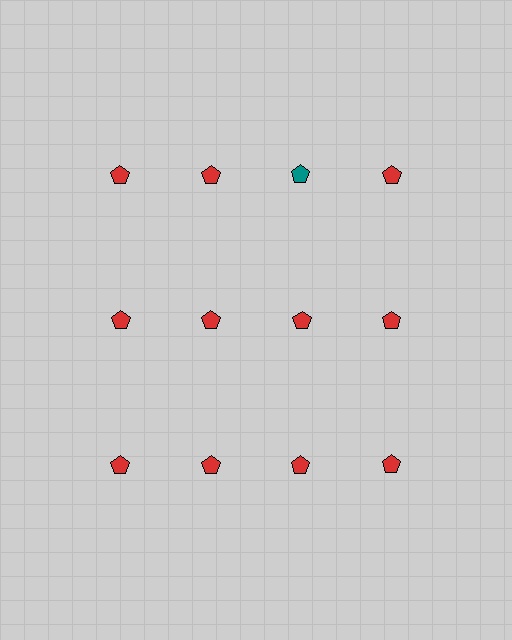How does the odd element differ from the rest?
It has a different color: teal instead of red.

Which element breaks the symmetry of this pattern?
The teal pentagon in the top row, center column breaks the symmetry. All other shapes are red pentagons.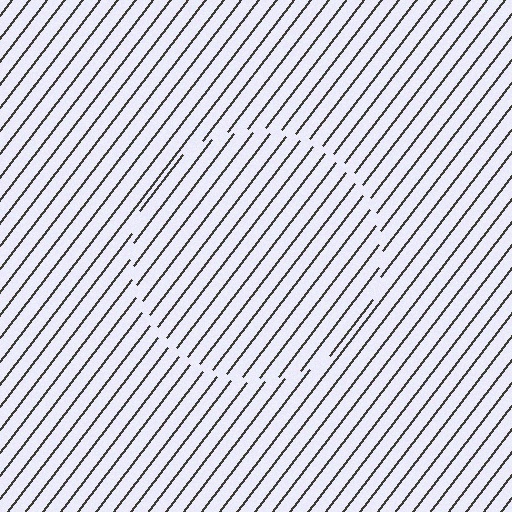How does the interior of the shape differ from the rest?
The interior of the shape contains the same grating, shifted by half a period — the contour is defined by the phase discontinuity where line-ends from the inner and outer gratings abut.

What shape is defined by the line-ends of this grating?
An illusory circle. The interior of the shape contains the same grating, shifted by half a period — the contour is defined by the phase discontinuity where line-ends from the inner and outer gratings abut.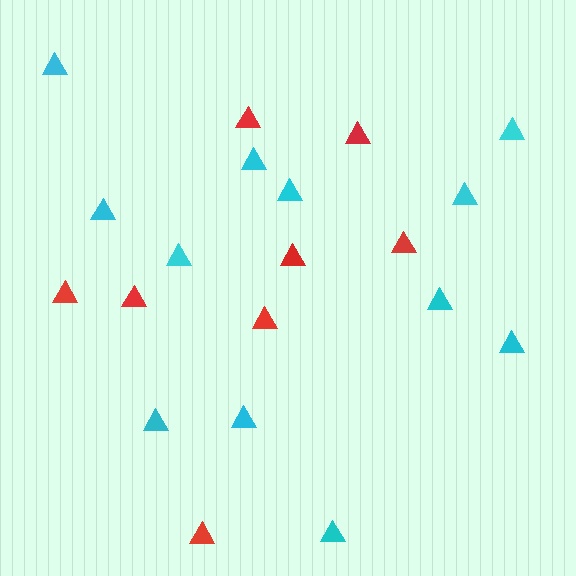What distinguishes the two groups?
There are 2 groups: one group of red triangles (8) and one group of cyan triangles (12).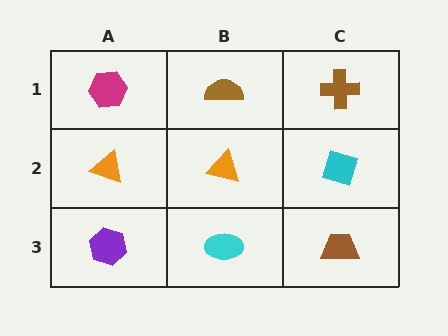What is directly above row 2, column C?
A brown cross.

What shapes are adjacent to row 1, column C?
A cyan diamond (row 2, column C), a brown semicircle (row 1, column B).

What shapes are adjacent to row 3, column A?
An orange triangle (row 2, column A), a cyan ellipse (row 3, column B).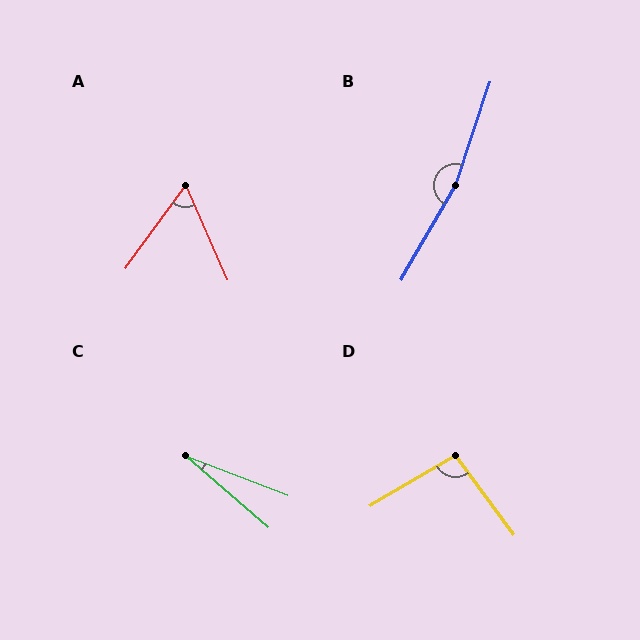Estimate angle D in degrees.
Approximately 95 degrees.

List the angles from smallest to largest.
C (20°), A (59°), D (95°), B (168°).